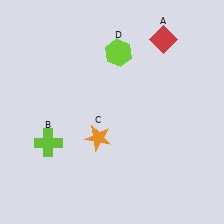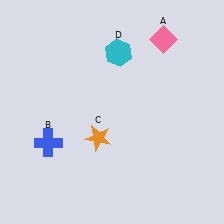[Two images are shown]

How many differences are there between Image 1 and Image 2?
There are 3 differences between the two images.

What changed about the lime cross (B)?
In Image 1, B is lime. In Image 2, it changed to blue.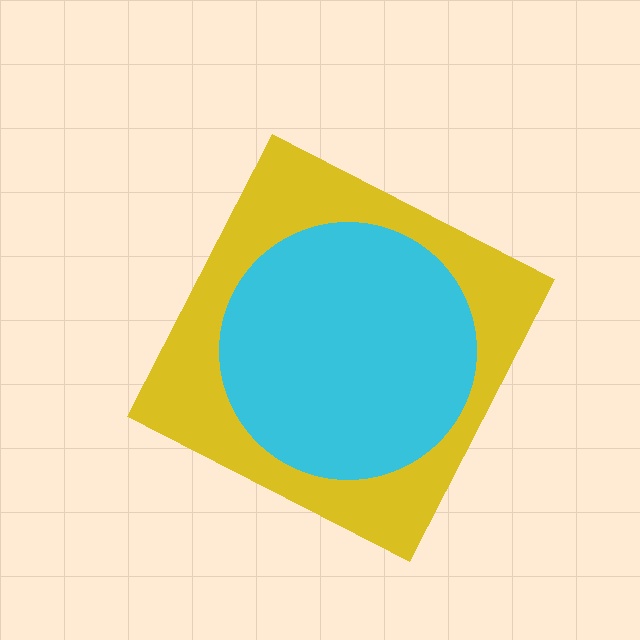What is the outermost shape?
The yellow diamond.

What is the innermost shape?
The cyan circle.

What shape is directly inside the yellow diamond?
The cyan circle.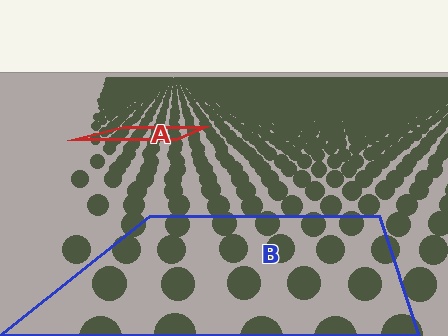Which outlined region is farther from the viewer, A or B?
Region A is farther from the viewer — the texture elements inside it appear smaller and more densely packed.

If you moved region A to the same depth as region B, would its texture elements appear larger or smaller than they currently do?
They would appear larger. At a closer depth, the same texture elements are projected at a bigger on-screen size.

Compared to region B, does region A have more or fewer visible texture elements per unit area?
Region A has more texture elements per unit area — they are packed more densely because it is farther away.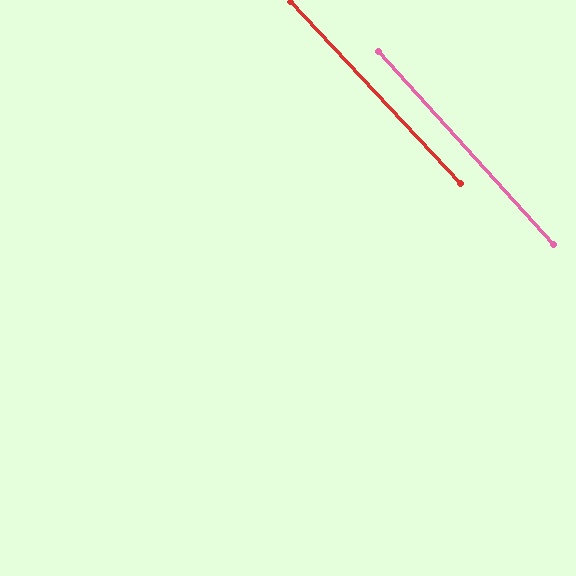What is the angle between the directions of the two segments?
Approximately 1 degree.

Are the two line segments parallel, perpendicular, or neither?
Parallel — their directions differ by only 0.8°.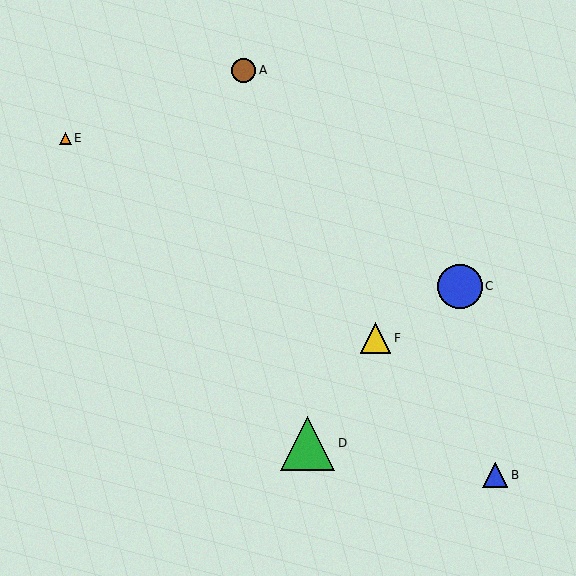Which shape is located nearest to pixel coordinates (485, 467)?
The blue triangle (labeled B) at (495, 475) is nearest to that location.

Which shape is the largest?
The green triangle (labeled D) is the largest.